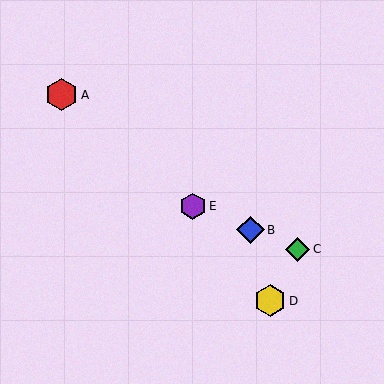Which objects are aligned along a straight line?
Objects B, C, E are aligned along a straight line.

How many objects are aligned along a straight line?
3 objects (B, C, E) are aligned along a straight line.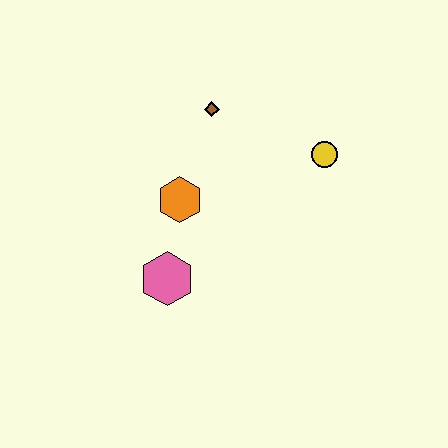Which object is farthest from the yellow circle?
The pink hexagon is farthest from the yellow circle.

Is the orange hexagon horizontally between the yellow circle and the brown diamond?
No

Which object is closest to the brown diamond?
The orange hexagon is closest to the brown diamond.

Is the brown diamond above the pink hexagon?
Yes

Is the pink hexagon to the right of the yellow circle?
No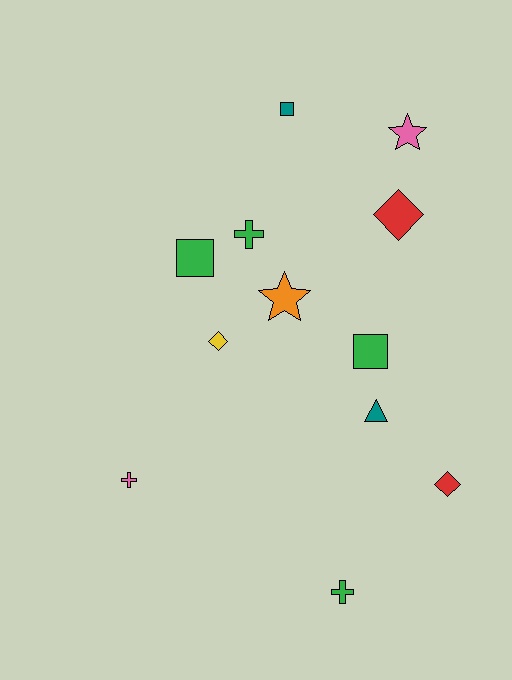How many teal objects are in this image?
There are 2 teal objects.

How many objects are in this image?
There are 12 objects.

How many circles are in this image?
There are no circles.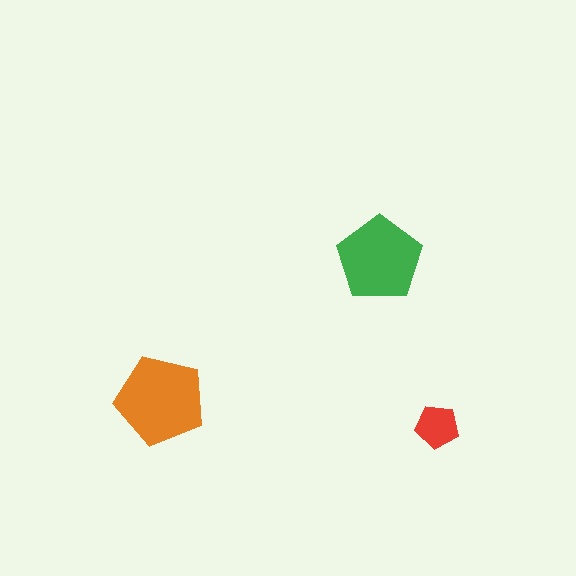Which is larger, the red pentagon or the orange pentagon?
The orange one.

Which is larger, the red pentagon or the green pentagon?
The green one.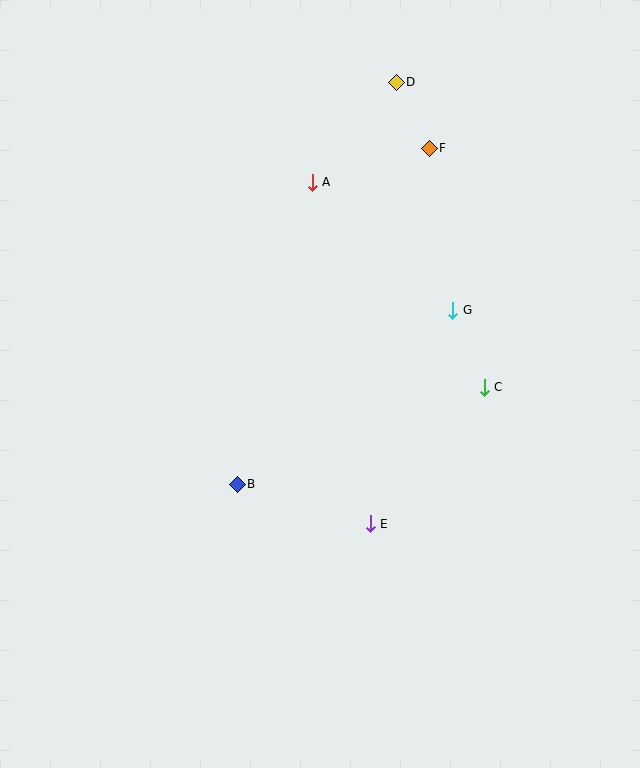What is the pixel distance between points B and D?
The distance between B and D is 432 pixels.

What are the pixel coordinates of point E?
Point E is at (370, 524).